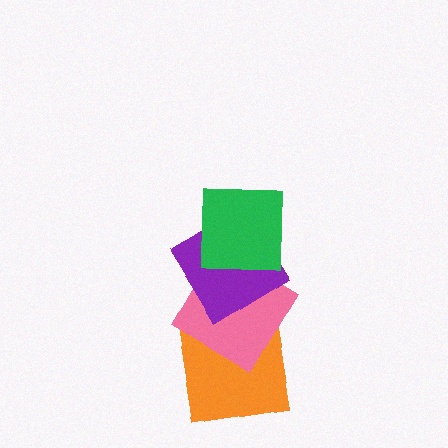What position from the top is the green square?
The green square is 1st from the top.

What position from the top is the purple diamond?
The purple diamond is 2nd from the top.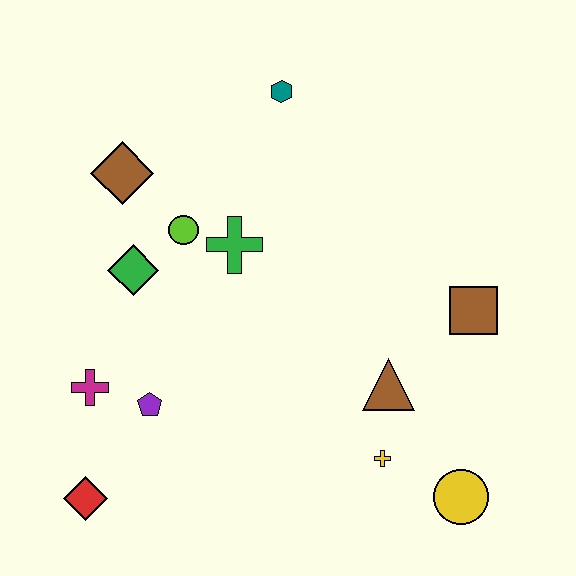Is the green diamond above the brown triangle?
Yes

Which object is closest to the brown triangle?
The yellow cross is closest to the brown triangle.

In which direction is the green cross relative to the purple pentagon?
The green cross is above the purple pentagon.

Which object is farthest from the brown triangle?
The brown diamond is farthest from the brown triangle.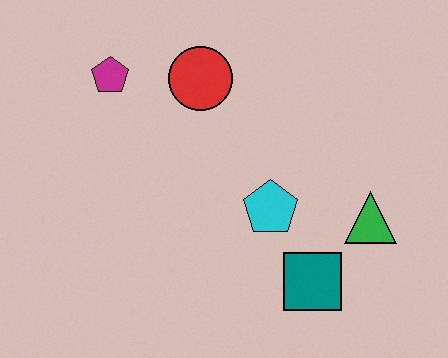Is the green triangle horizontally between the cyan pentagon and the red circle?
No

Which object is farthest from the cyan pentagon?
The magenta pentagon is farthest from the cyan pentagon.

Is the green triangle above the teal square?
Yes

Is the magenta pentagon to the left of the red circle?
Yes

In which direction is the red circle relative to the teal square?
The red circle is above the teal square.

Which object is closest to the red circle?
The magenta pentagon is closest to the red circle.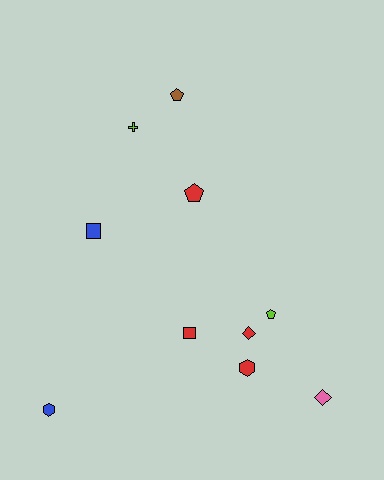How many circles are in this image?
There are no circles.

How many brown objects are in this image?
There is 1 brown object.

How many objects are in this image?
There are 10 objects.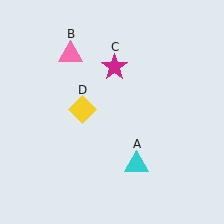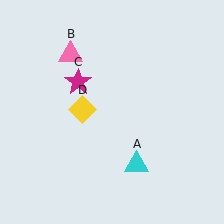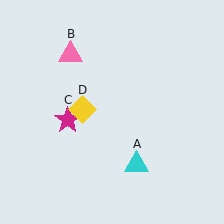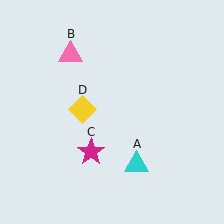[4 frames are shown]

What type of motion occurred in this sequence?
The magenta star (object C) rotated counterclockwise around the center of the scene.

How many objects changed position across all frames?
1 object changed position: magenta star (object C).